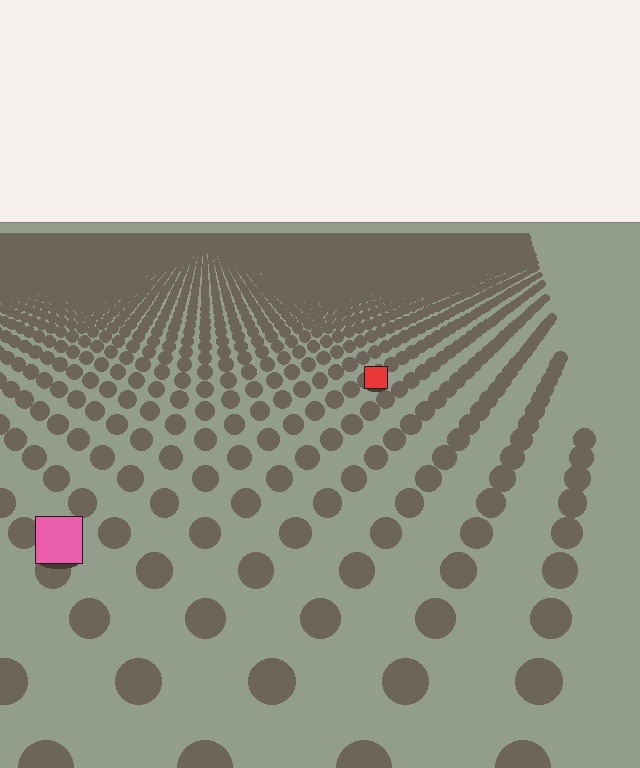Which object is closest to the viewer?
The pink square is closest. The texture marks near it are larger and more spread out.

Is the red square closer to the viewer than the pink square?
No. The pink square is closer — you can tell from the texture gradient: the ground texture is coarser near it.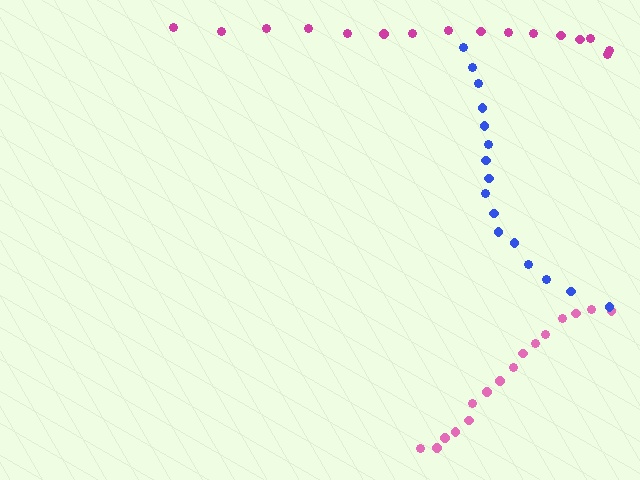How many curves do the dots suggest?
There are 3 distinct paths.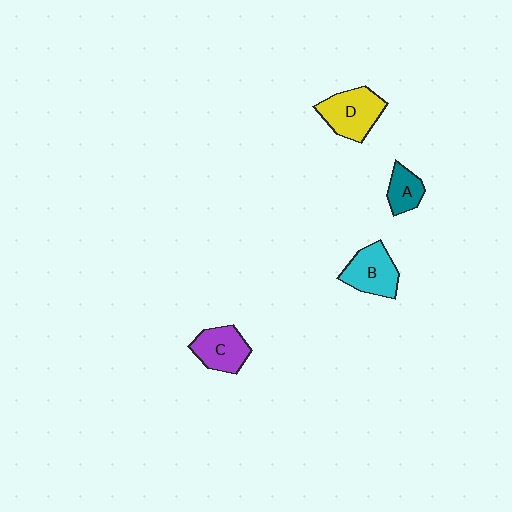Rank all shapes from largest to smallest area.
From largest to smallest: D (yellow), B (cyan), C (purple), A (teal).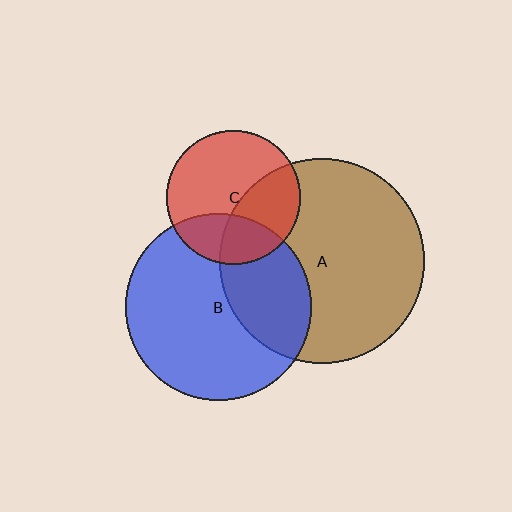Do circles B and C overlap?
Yes.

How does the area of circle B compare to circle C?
Approximately 1.9 times.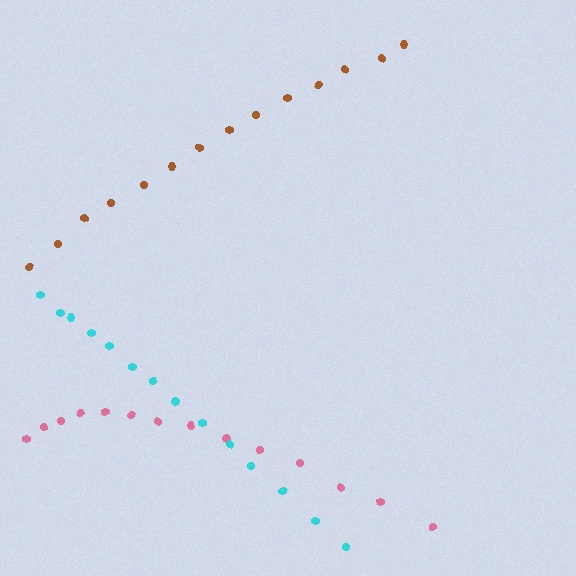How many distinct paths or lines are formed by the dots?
There are 3 distinct paths.